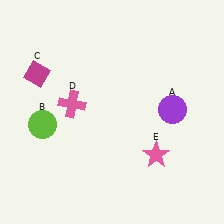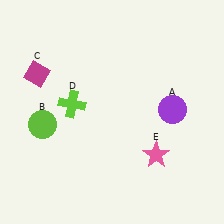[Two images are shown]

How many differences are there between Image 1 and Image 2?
There is 1 difference between the two images.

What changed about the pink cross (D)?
In Image 1, D is pink. In Image 2, it changed to lime.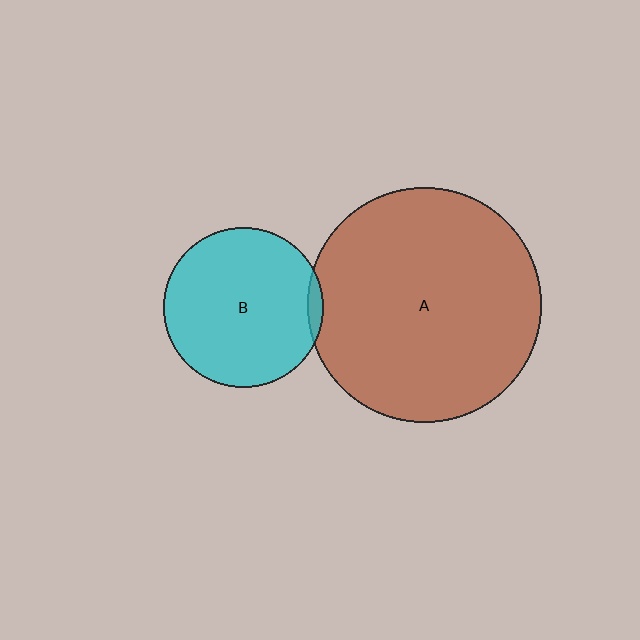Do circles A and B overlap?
Yes.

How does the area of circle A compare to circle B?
Approximately 2.1 times.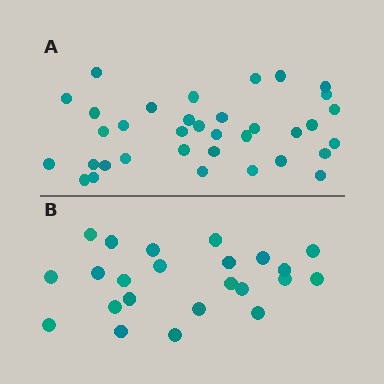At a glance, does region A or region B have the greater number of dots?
Region A (the top region) has more dots.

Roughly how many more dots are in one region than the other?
Region A has roughly 12 or so more dots than region B.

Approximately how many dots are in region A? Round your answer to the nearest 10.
About 40 dots. (The exact count is 35, which rounds to 40.)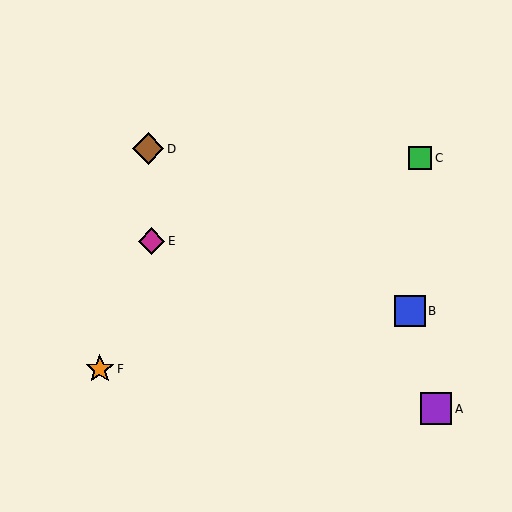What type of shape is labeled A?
Shape A is a purple square.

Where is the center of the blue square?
The center of the blue square is at (410, 311).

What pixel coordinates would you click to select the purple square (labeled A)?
Click at (436, 409) to select the purple square A.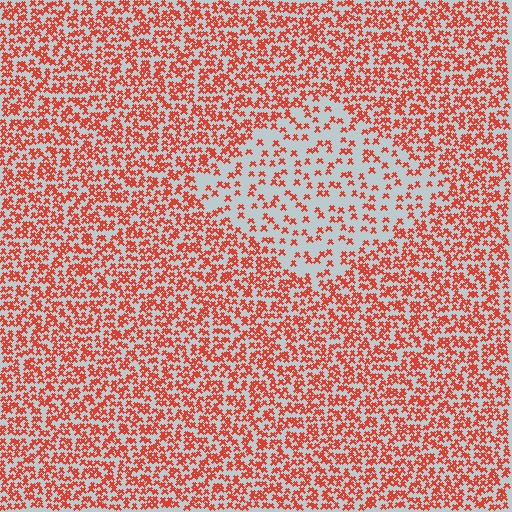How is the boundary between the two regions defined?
The boundary is defined by a change in element density (approximately 2.4x ratio). All elements are the same color, size, and shape.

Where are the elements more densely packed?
The elements are more densely packed outside the diamond boundary.